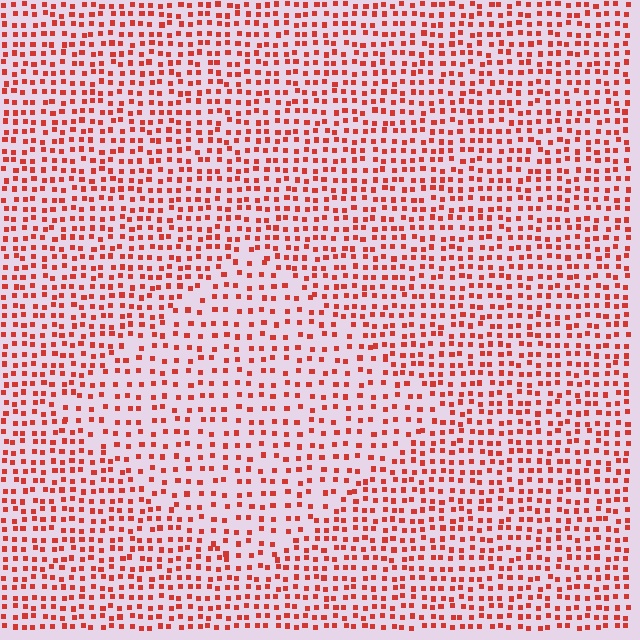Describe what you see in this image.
The image contains small red elements arranged at two different densities. A diamond-shaped region is visible where the elements are less densely packed than the surrounding area.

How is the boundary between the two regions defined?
The boundary is defined by a change in element density (approximately 1.6x ratio). All elements are the same color, size, and shape.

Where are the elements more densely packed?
The elements are more densely packed outside the diamond boundary.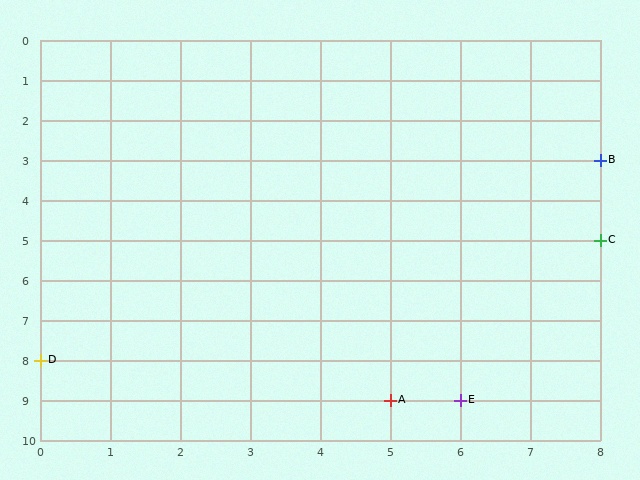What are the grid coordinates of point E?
Point E is at grid coordinates (6, 9).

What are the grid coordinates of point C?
Point C is at grid coordinates (8, 5).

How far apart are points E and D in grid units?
Points E and D are 6 columns and 1 row apart (about 6.1 grid units diagonally).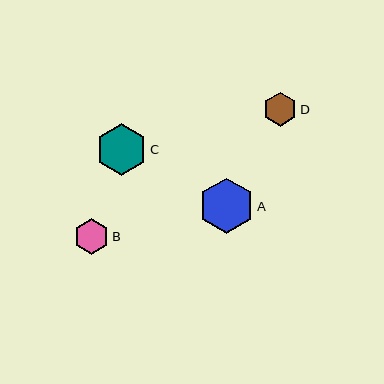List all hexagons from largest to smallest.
From largest to smallest: A, C, B, D.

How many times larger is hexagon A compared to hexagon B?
Hexagon A is approximately 1.6 times the size of hexagon B.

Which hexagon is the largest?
Hexagon A is the largest with a size of approximately 56 pixels.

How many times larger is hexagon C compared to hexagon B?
Hexagon C is approximately 1.4 times the size of hexagon B.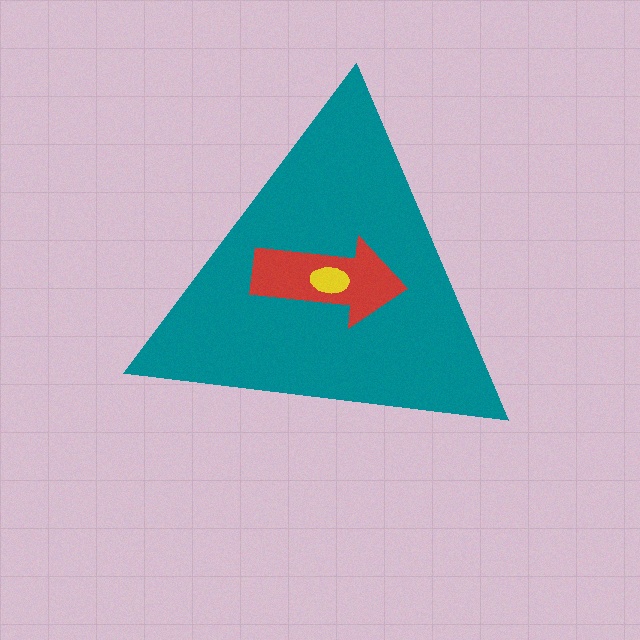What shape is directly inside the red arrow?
The yellow ellipse.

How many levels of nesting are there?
3.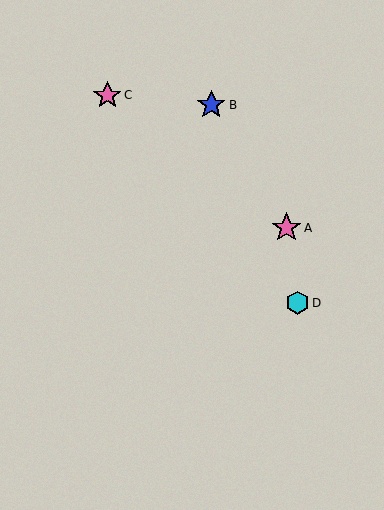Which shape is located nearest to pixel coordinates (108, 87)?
The pink star (labeled C) at (107, 95) is nearest to that location.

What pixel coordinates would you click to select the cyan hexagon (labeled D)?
Click at (297, 303) to select the cyan hexagon D.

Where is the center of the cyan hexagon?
The center of the cyan hexagon is at (297, 303).